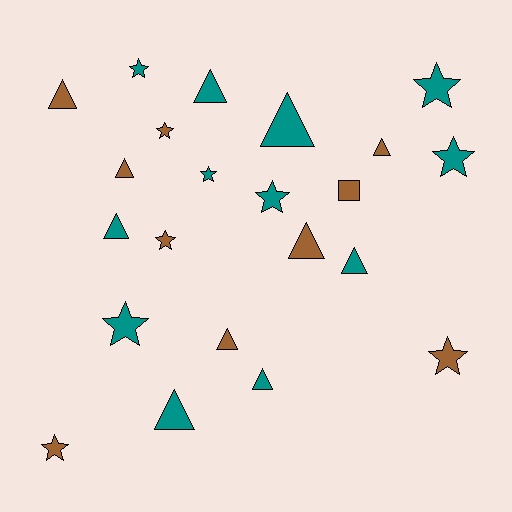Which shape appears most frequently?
Triangle, with 11 objects.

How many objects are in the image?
There are 22 objects.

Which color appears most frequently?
Teal, with 12 objects.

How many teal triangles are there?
There are 6 teal triangles.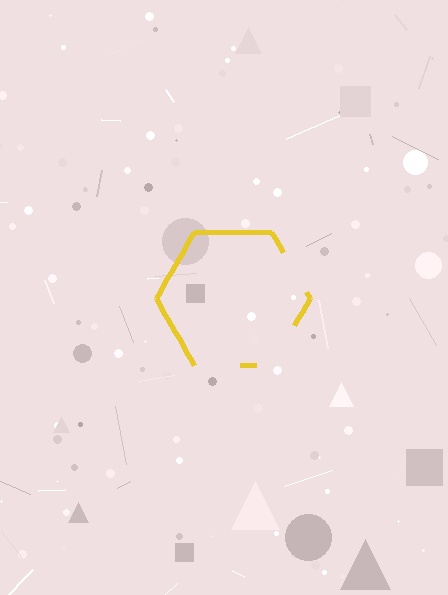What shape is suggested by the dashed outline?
The dashed outline suggests a hexagon.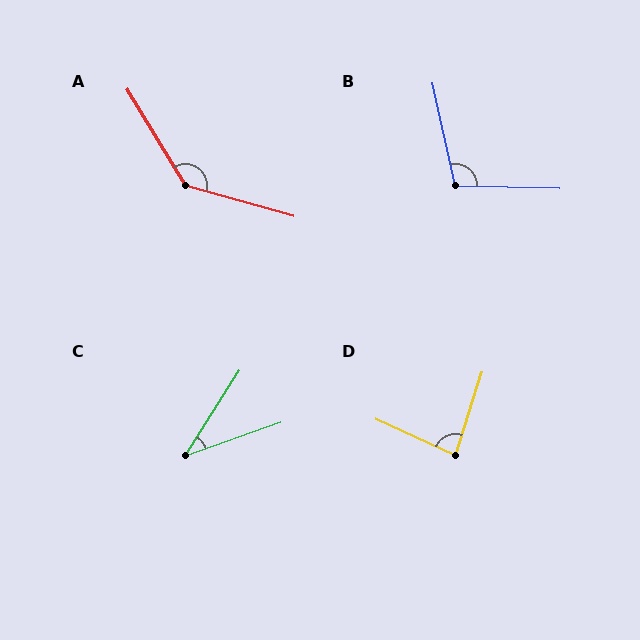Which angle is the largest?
A, at approximately 137 degrees.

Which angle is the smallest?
C, at approximately 38 degrees.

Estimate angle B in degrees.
Approximately 104 degrees.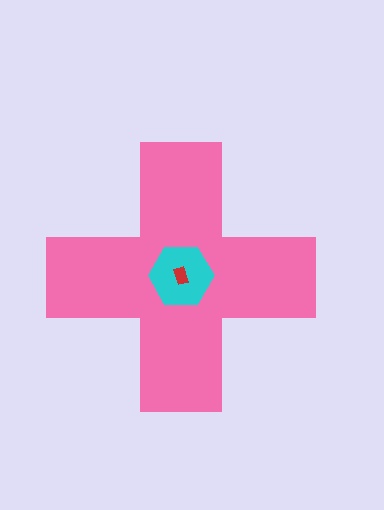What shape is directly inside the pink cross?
The cyan hexagon.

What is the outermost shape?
The pink cross.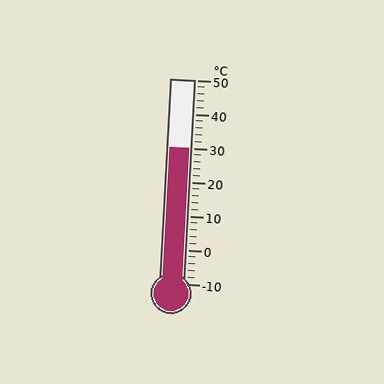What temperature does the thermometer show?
The thermometer shows approximately 30°C.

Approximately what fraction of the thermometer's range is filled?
The thermometer is filled to approximately 65% of its range.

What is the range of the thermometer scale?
The thermometer scale ranges from -10°C to 50°C.